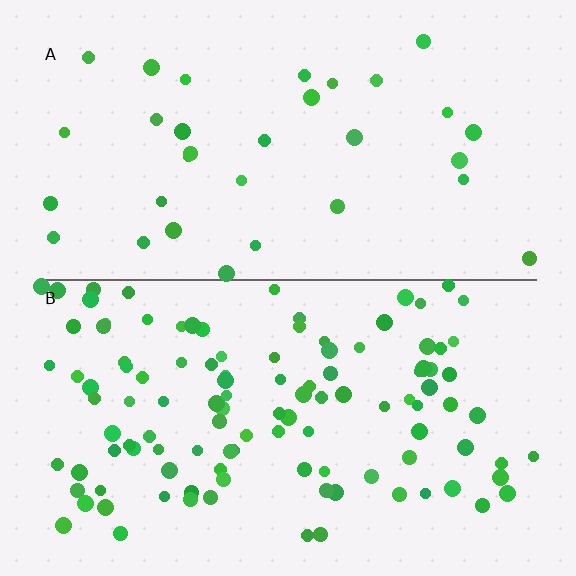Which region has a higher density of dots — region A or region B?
B (the bottom).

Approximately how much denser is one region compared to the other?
Approximately 3.5× — region B over region A.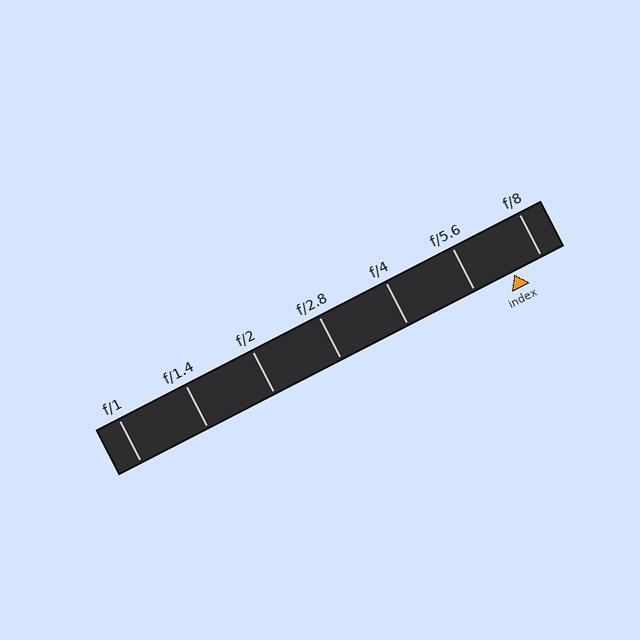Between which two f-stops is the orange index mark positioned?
The index mark is between f/5.6 and f/8.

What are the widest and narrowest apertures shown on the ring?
The widest aperture shown is f/1 and the narrowest is f/8.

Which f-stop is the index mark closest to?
The index mark is closest to f/8.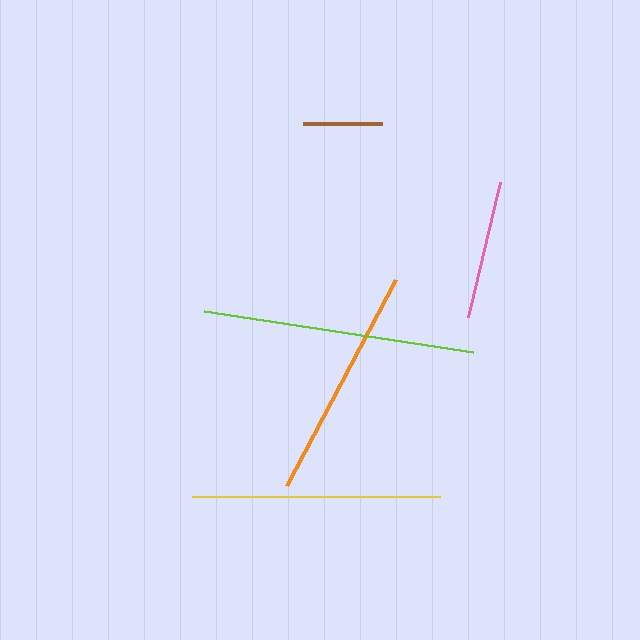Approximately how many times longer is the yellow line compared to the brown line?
The yellow line is approximately 3.1 times the length of the brown line.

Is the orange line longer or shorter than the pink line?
The orange line is longer than the pink line.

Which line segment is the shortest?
The brown line is the shortest at approximately 79 pixels.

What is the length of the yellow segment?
The yellow segment is approximately 248 pixels long.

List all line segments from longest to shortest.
From longest to shortest: lime, yellow, orange, pink, brown.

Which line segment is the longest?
The lime line is the longest at approximately 273 pixels.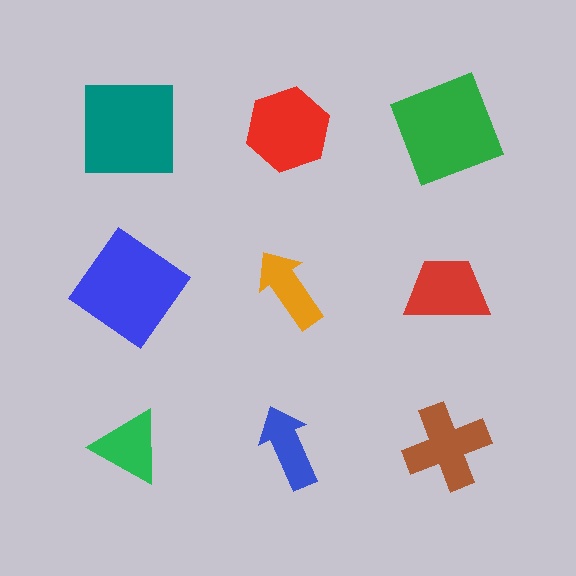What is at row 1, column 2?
A red hexagon.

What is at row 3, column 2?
A blue arrow.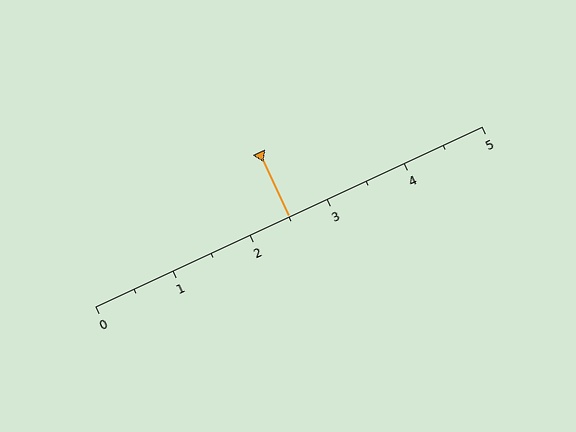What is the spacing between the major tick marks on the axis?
The major ticks are spaced 1 apart.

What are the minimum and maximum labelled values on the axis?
The axis runs from 0 to 5.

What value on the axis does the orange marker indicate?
The marker indicates approximately 2.5.